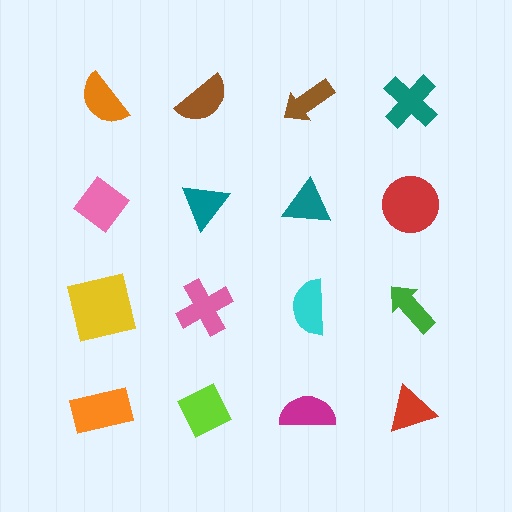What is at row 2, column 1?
A pink diamond.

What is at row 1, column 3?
A brown arrow.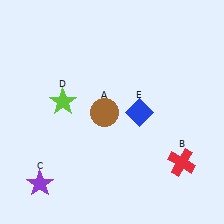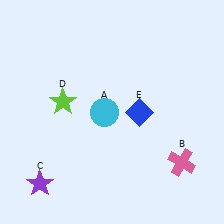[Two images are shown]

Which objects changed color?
A changed from brown to cyan. B changed from red to pink.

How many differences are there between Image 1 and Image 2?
There are 2 differences between the two images.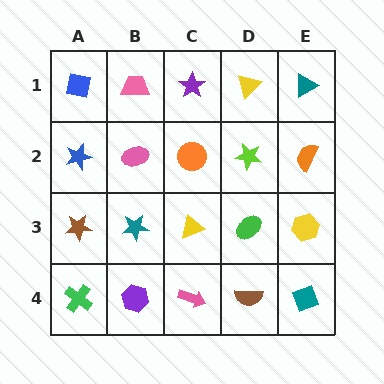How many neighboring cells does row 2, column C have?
4.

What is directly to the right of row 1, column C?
A yellow triangle.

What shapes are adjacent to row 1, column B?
A pink ellipse (row 2, column B), a blue square (row 1, column A), a purple star (row 1, column C).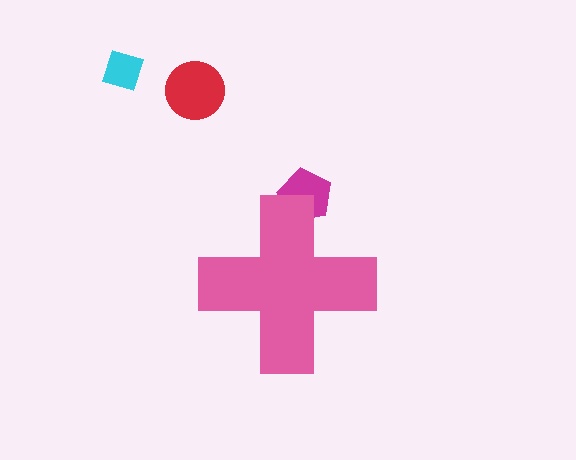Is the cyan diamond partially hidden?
No, the cyan diamond is fully visible.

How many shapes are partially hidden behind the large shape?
1 shape is partially hidden.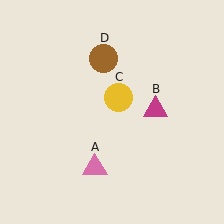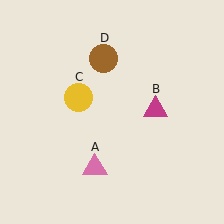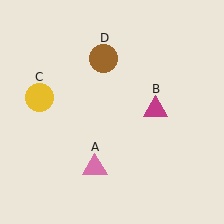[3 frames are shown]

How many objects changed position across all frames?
1 object changed position: yellow circle (object C).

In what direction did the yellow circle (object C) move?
The yellow circle (object C) moved left.